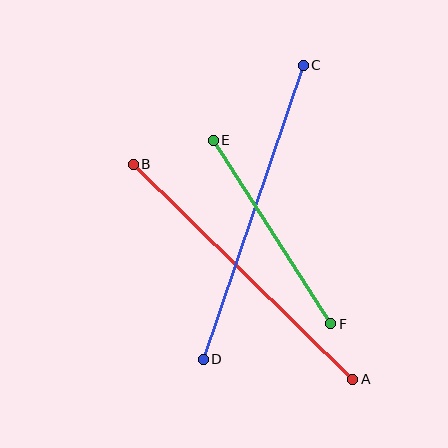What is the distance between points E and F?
The distance is approximately 218 pixels.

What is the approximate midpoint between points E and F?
The midpoint is at approximately (272, 232) pixels.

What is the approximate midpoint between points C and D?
The midpoint is at approximately (253, 212) pixels.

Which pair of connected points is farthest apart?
Points C and D are farthest apart.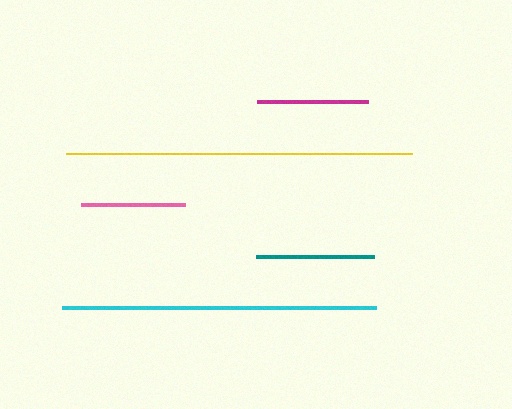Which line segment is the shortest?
The pink line is the shortest at approximately 103 pixels.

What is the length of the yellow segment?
The yellow segment is approximately 346 pixels long.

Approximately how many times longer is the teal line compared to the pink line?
The teal line is approximately 1.1 times the length of the pink line.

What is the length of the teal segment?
The teal segment is approximately 118 pixels long.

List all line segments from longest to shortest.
From longest to shortest: yellow, cyan, teal, magenta, pink.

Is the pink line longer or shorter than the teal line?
The teal line is longer than the pink line.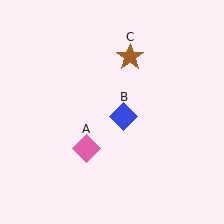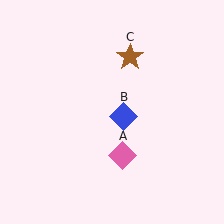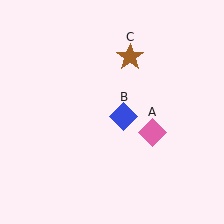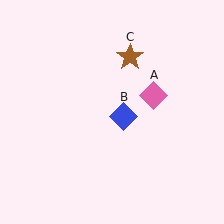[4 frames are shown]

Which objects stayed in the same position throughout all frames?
Blue diamond (object B) and brown star (object C) remained stationary.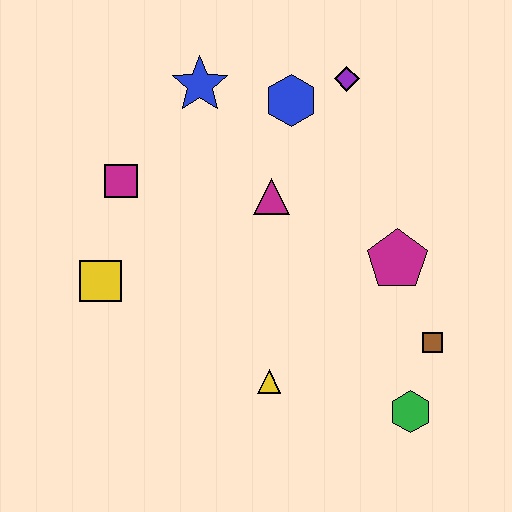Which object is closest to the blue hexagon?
The purple diamond is closest to the blue hexagon.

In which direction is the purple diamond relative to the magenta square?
The purple diamond is to the right of the magenta square.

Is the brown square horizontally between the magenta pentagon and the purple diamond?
No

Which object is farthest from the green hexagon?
The blue star is farthest from the green hexagon.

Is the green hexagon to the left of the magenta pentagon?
No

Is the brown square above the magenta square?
No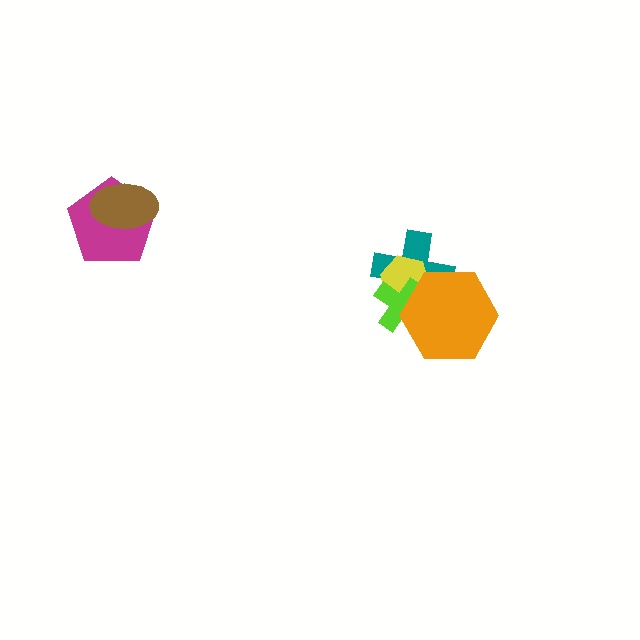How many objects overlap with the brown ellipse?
1 object overlaps with the brown ellipse.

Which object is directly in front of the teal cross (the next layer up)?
The yellow hexagon is directly in front of the teal cross.